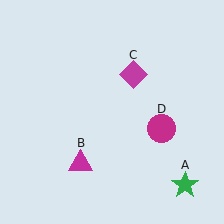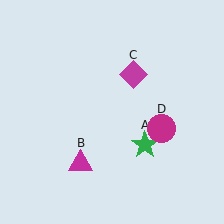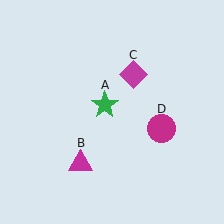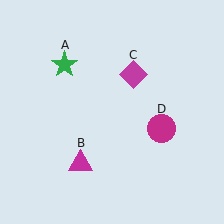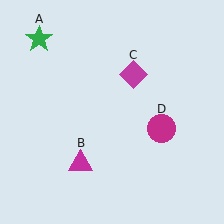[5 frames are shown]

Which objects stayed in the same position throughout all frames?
Magenta triangle (object B) and magenta diamond (object C) and magenta circle (object D) remained stationary.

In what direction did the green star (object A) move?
The green star (object A) moved up and to the left.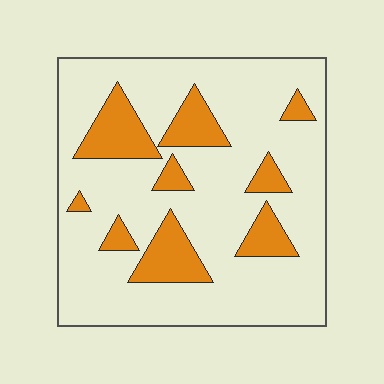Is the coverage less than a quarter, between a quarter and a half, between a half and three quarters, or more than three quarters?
Less than a quarter.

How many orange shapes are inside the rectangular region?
9.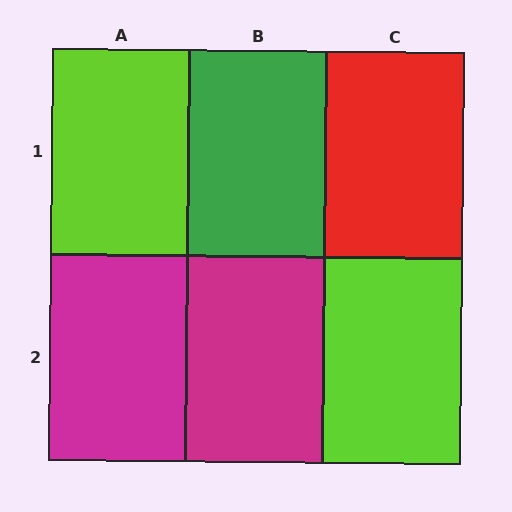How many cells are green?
1 cell is green.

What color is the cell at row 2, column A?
Magenta.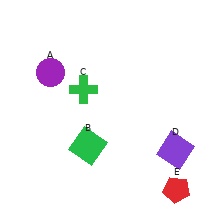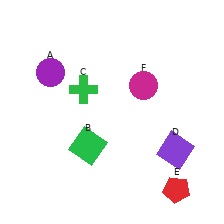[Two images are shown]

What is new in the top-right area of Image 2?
A magenta circle (F) was added in the top-right area of Image 2.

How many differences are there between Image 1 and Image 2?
There is 1 difference between the two images.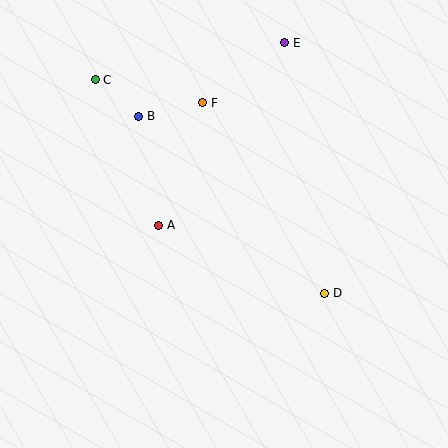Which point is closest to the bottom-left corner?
Point A is closest to the bottom-left corner.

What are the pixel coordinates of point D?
Point D is at (325, 293).